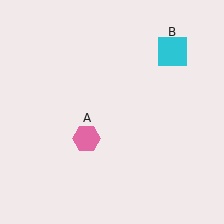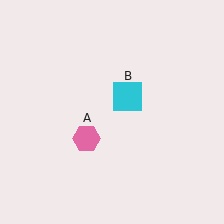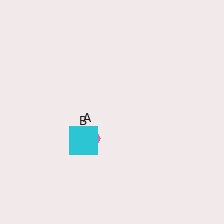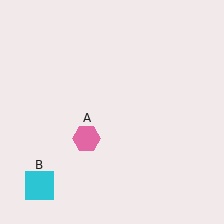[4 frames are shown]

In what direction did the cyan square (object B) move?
The cyan square (object B) moved down and to the left.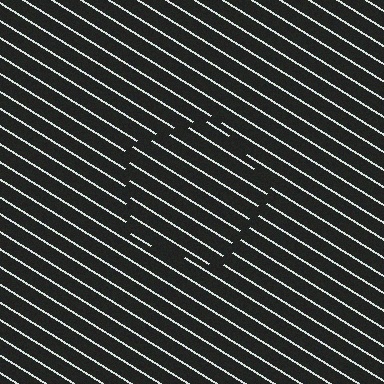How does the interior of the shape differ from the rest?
The interior of the shape contains the same grating, shifted by half a period — the contour is defined by the phase discontinuity where line-ends from the inner and outer gratings abut.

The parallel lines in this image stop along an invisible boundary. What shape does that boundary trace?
An illusory pentagon. The interior of the shape contains the same grating, shifted by half a period — the contour is defined by the phase discontinuity where line-ends from the inner and outer gratings abut.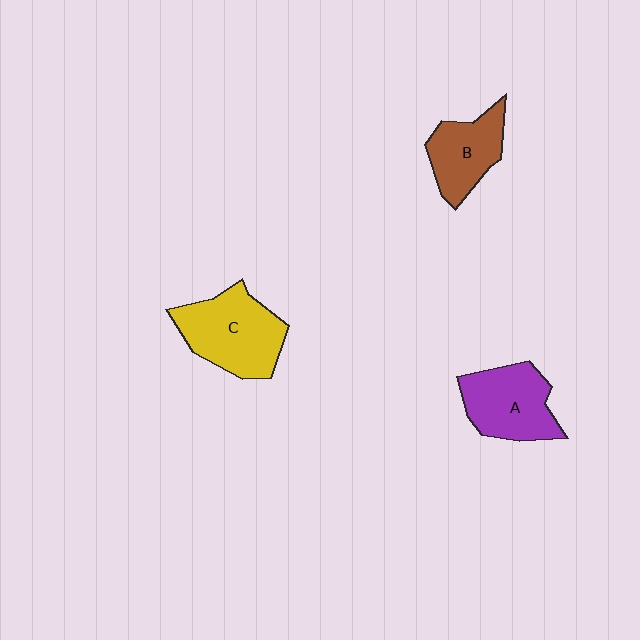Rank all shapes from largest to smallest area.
From largest to smallest: C (yellow), A (purple), B (brown).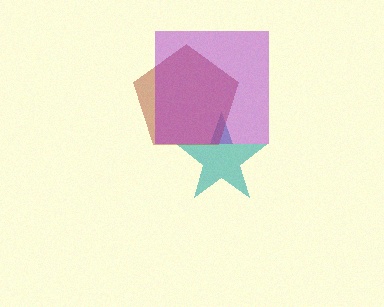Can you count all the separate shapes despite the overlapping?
Yes, there are 3 separate shapes.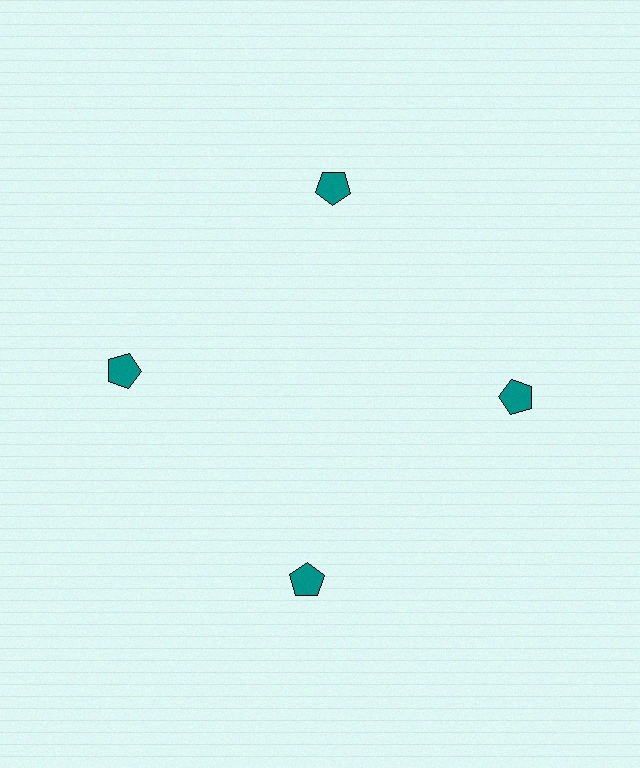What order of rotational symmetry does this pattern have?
This pattern has 4-fold rotational symmetry.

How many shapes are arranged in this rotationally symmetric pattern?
There are 4 shapes, arranged in 4 groups of 1.